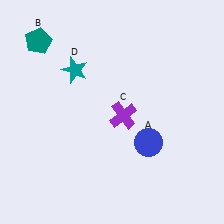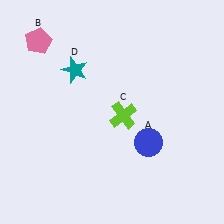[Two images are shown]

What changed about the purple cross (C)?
In Image 1, C is purple. In Image 2, it changed to lime.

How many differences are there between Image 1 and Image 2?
There are 2 differences between the two images.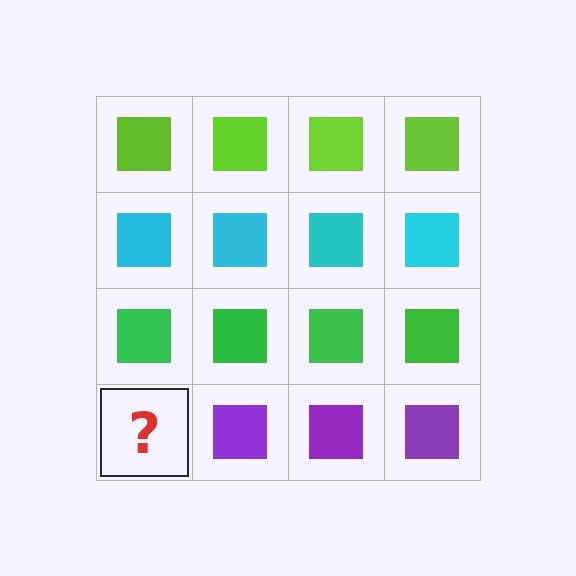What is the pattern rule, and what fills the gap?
The rule is that each row has a consistent color. The gap should be filled with a purple square.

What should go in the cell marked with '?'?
The missing cell should contain a purple square.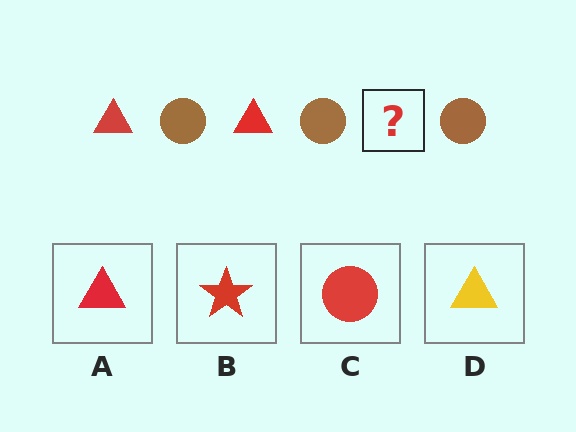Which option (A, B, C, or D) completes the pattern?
A.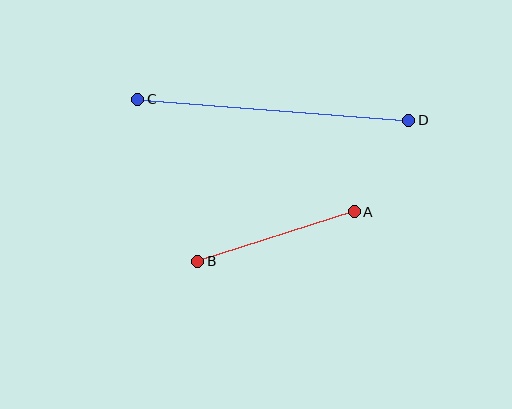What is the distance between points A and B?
The distance is approximately 164 pixels.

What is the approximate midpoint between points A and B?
The midpoint is at approximately (276, 237) pixels.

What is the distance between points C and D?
The distance is approximately 272 pixels.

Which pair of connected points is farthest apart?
Points C and D are farthest apart.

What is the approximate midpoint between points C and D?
The midpoint is at approximately (273, 110) pixels.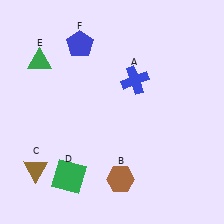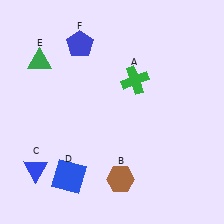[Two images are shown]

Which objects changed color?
A changed from blue to green. C changed from brown to blue. D changed from green to blue.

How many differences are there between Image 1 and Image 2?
There are 3 differences between the two images.